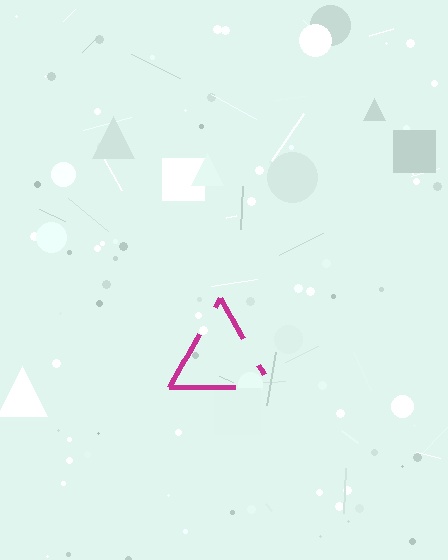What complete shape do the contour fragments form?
The contour fragments form a triangle.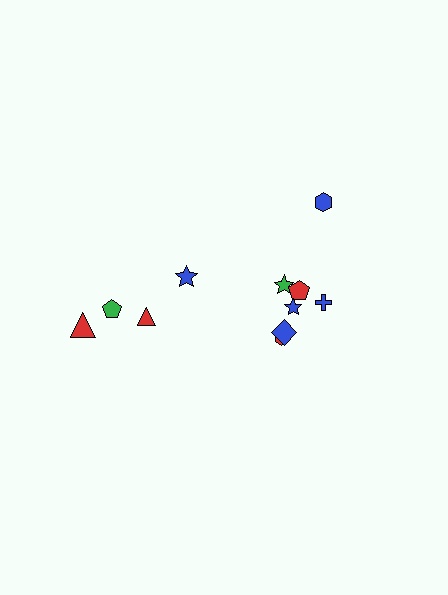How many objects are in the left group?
There are 4 objects.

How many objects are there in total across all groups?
There are 11 objects.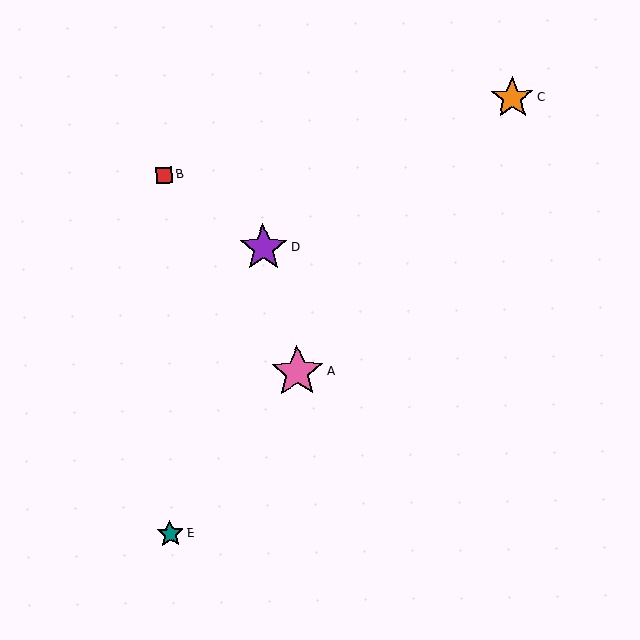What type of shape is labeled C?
Shape C is an orange star.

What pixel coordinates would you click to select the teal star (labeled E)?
Click at (170, 534) to select the teal star E.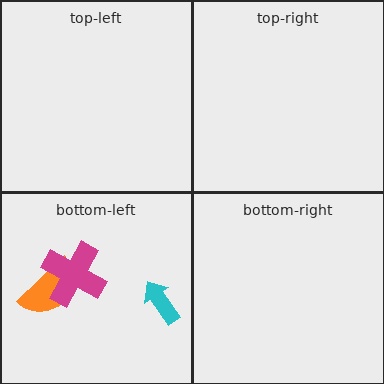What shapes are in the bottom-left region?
The orange semicircle, the cyan arrow, the magenta cross.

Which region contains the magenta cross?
The bottom-left region.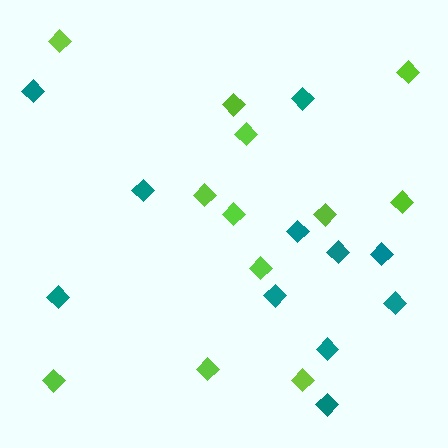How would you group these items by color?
There are 2 groups: one group of lime diamonds (12) and one group of teal diamonds (11).